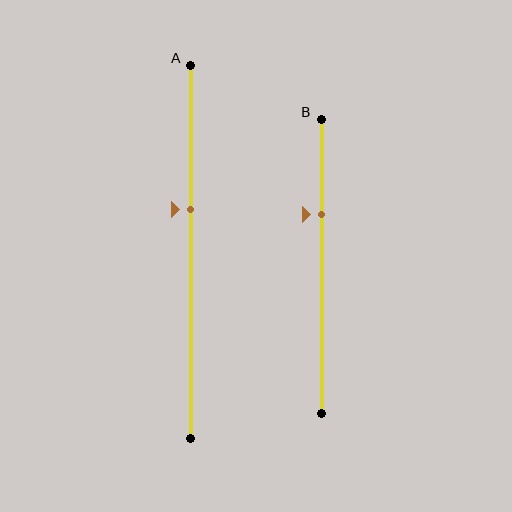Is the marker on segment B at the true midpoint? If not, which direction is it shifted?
No, the marker on segment B is shifted upward by about 18% of the segment length.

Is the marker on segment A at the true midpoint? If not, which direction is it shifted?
No, the marker on segment A is shifted upward by about 11% of the segment length.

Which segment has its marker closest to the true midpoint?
Segment A has its marker closest to the true midpoint.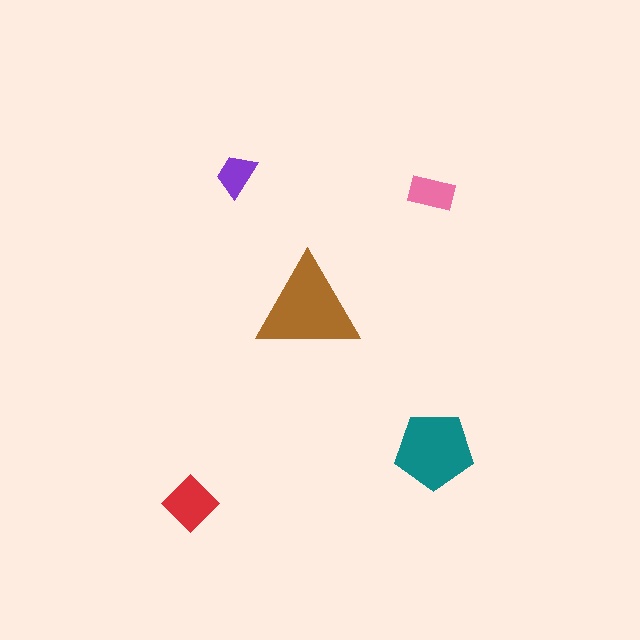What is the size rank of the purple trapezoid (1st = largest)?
5th.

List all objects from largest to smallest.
The brown triangle, the teal pentagon, the red diamond, the pink rectangle, the purple trapezoid.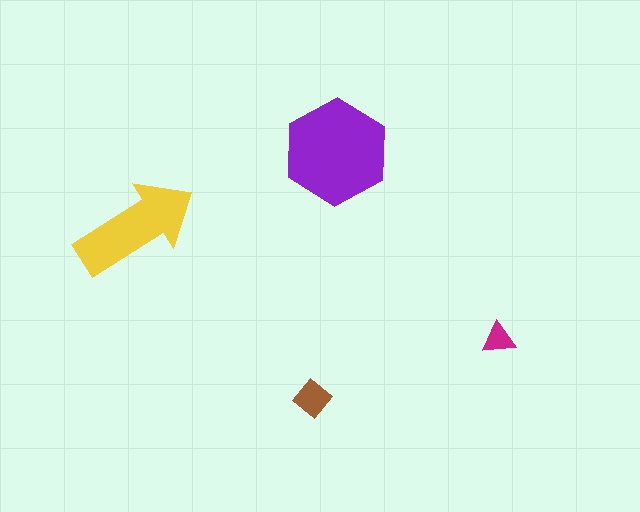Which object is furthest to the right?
The magenta triangle is rightmost.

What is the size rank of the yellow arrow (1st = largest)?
2nd.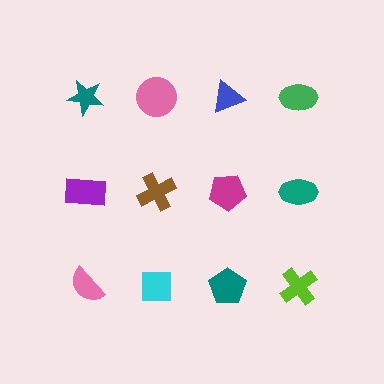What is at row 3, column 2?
A cyan square.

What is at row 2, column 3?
A magenta pentagon.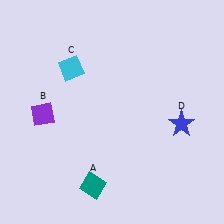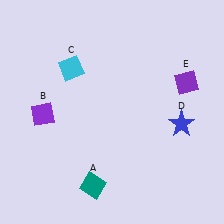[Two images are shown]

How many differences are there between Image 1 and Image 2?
There is 1 difference between the two images.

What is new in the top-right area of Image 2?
A purple diamond (E) was added in the top-right area of Image 2.